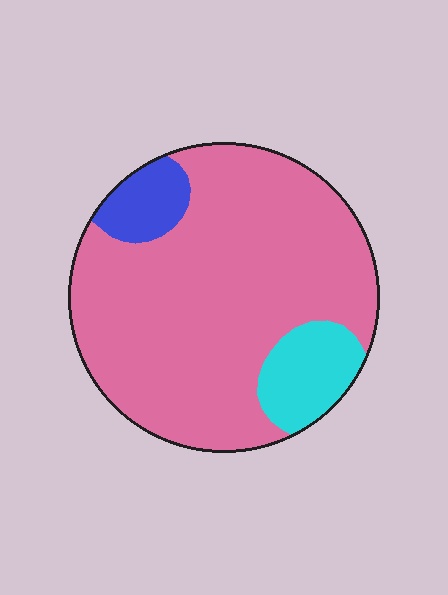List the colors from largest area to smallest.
From largest to smallest: pink, cyan, blue.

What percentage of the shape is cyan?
Cyan covers 11% of the shape.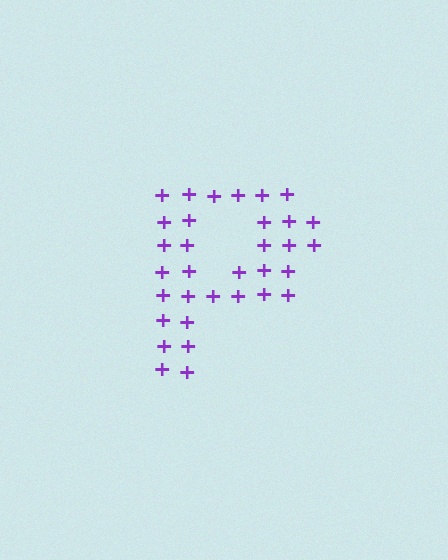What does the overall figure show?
The overall figure shows the letter P.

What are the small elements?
The small elements are plus signs.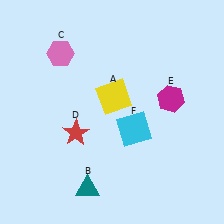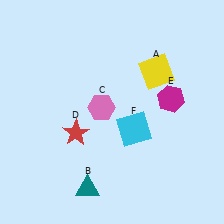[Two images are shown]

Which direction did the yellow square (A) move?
The yellow square (A) moved right.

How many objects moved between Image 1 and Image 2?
2 objects moved between the two images.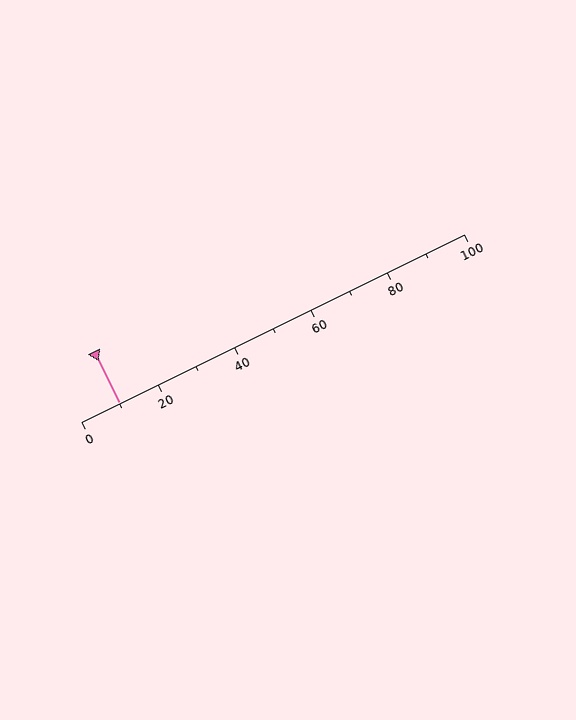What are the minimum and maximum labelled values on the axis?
The axis runs from 0 to 100.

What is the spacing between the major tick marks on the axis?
The major ticks are spaced 20 apart.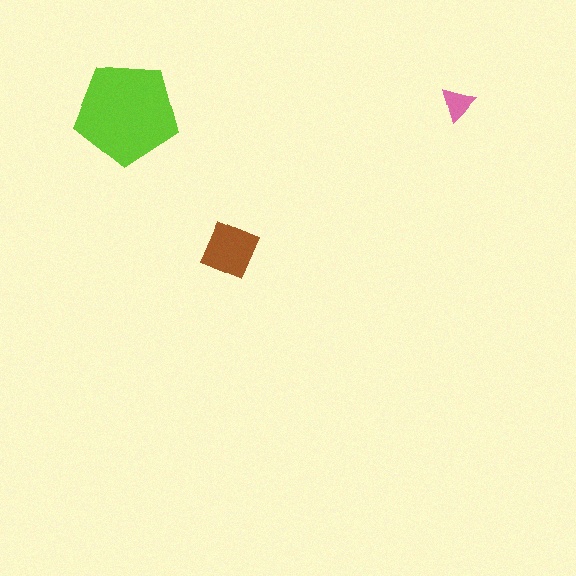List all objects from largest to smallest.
The lime pentagon, the brown diamond, the pink triangle.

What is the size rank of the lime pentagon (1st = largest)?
1st.